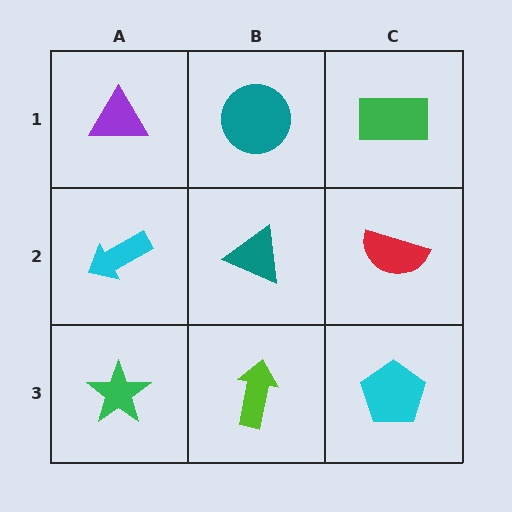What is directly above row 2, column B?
A teal circle.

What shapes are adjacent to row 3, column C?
A red semicircle (row 2, column C), a lime arrow (row 3, column B).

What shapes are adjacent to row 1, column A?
A cyan arrow (row 2, column A), a teal circle (row 1, column B).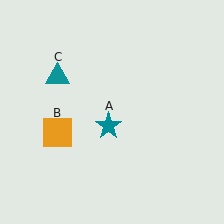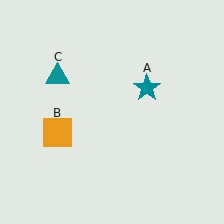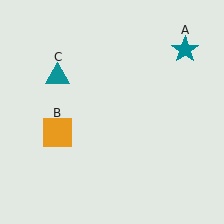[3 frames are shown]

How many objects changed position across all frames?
1 object changed position: teal star (object A).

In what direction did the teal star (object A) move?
The teal star (object A) moved up and to the right.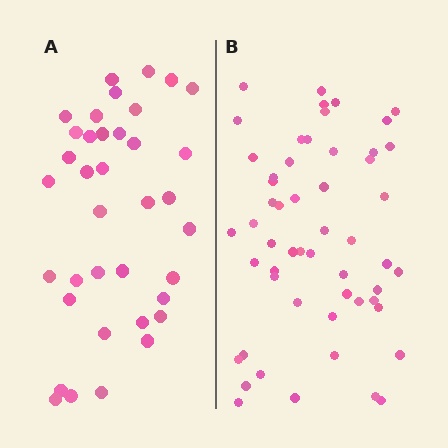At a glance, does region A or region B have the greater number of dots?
Region B (the right region) has more dots.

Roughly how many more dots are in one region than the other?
Region B has approximately 15 more dots than region A.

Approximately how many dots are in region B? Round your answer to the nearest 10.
About 50 dots. (The exact count is 54, which rounds to 50.)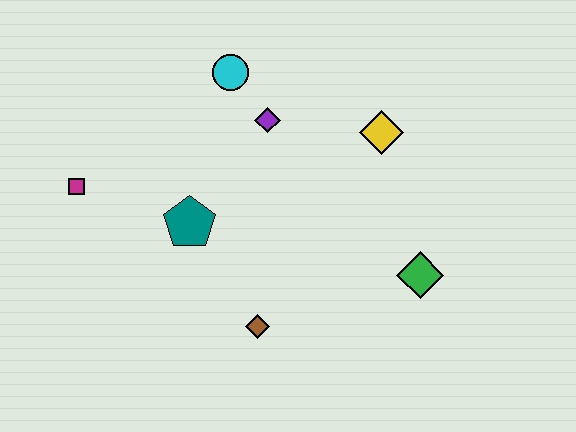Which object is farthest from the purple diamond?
The green diamond is farthest from the purple diamond.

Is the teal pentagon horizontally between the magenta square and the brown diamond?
Yes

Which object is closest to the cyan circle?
The purple diamond is closest to the cyan circle.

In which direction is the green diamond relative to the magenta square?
The green diamond is to the right of the magenta square.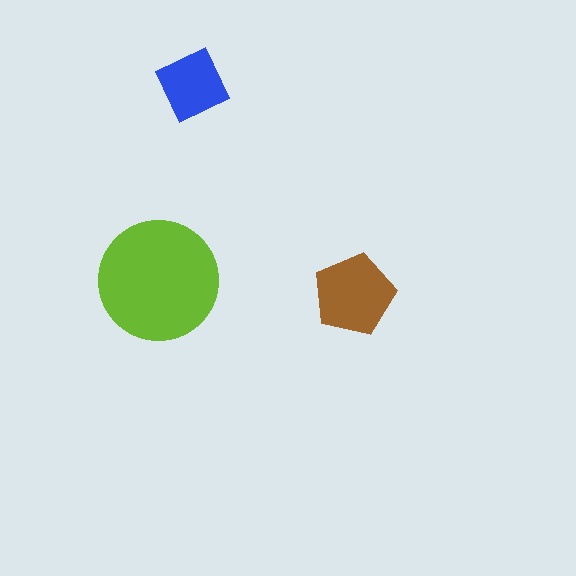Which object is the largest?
The lime circle.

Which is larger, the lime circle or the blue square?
The lime circle.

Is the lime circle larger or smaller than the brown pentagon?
Larger.